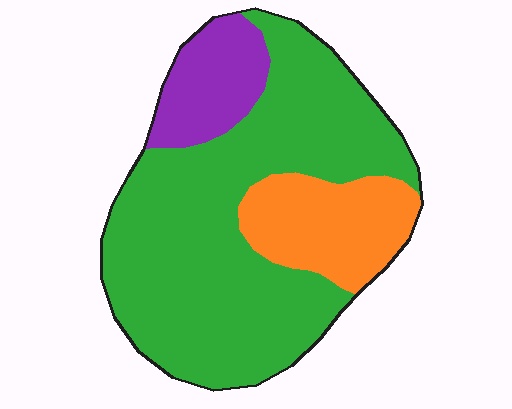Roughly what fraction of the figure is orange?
Orange takes up about one fifth (1/5) of the figure.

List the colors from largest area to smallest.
From largest to smallest: green, orange, purple.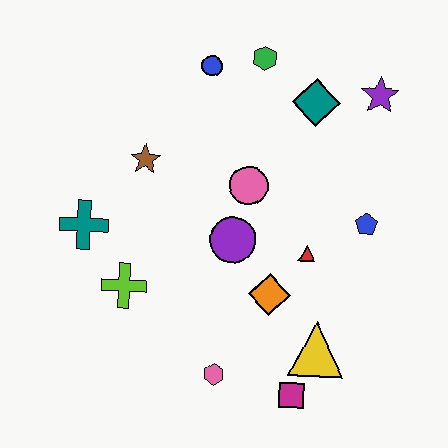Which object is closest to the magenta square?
The yellow triangle is closest to the magenta square.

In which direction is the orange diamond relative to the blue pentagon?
The orange diamond is to the left of the blue pentagon.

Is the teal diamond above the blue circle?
No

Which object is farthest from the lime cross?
The purple star is farthest from the lime cross.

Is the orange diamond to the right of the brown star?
Yes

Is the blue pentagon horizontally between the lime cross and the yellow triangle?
No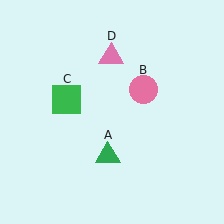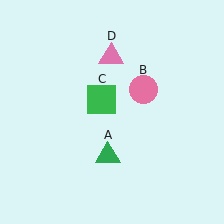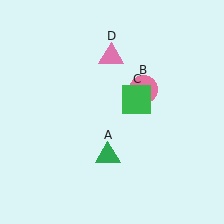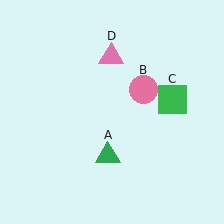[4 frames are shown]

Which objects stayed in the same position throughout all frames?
Green triangle (object A) and pink circle (object B) and pink triangle (object D) remained stationary.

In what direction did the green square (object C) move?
The green square (object C) moved right.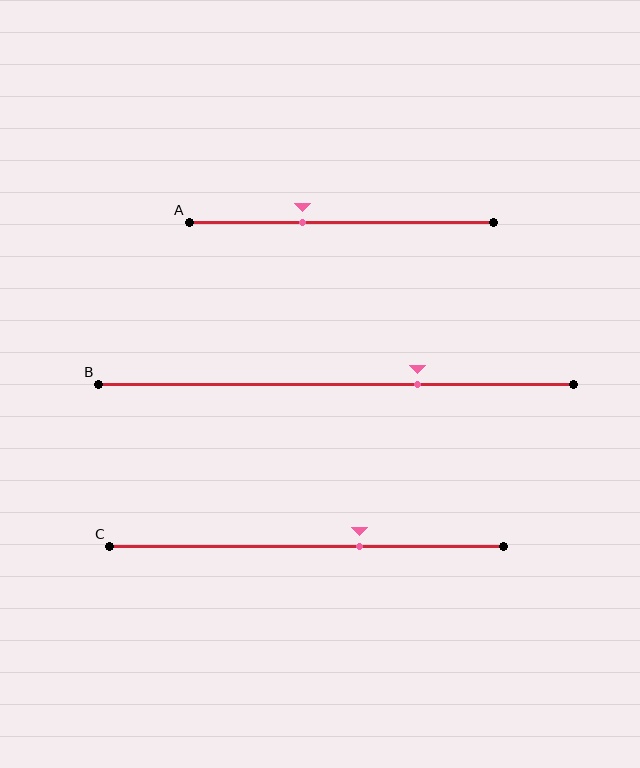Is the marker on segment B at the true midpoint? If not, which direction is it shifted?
No, the marker on segment B is shifted to the right by about 17% of the segment length.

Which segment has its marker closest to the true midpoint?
Segment A has its marker closest to the true midpoint.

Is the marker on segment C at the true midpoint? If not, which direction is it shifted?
No, the marker on segment C is shifted to the right by about 13% of the segment length.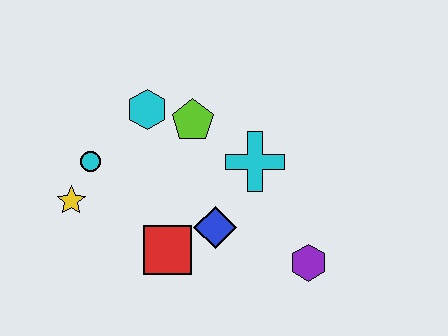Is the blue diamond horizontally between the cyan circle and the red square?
No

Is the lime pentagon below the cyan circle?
No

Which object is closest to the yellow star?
The cyan circle is closest to the yellow star.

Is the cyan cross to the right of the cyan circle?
Yes